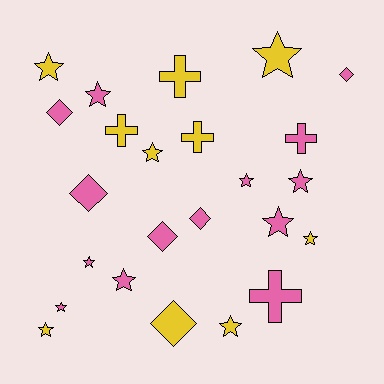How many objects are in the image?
There are 24 objects.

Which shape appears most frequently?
Star, with 13 objects.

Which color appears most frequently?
Pink, with 14 objects.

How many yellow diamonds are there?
There is 1 yellow diamond.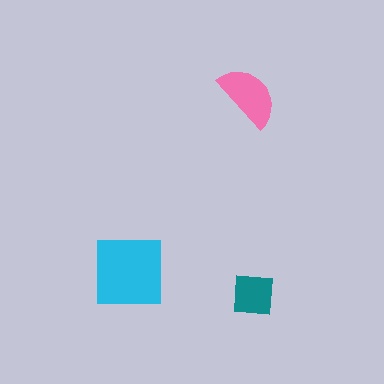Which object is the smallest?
The teal square.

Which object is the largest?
The cyan square.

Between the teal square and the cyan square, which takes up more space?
The cyan square.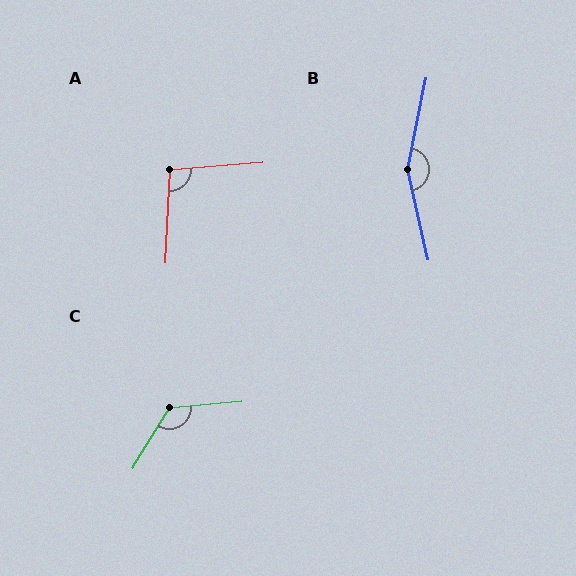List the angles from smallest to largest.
A (97°), C (126°), B (156°).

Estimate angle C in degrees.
Approximately 126 degrees.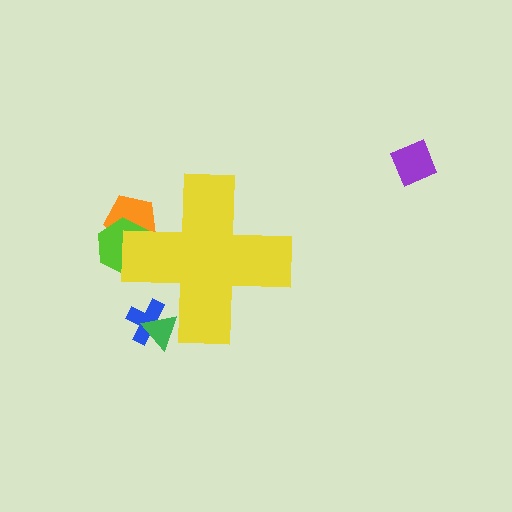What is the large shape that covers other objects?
A yellow cross.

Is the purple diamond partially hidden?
No, the purple diamond is fully visible.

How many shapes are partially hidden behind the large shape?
4 shapes are partially hidden.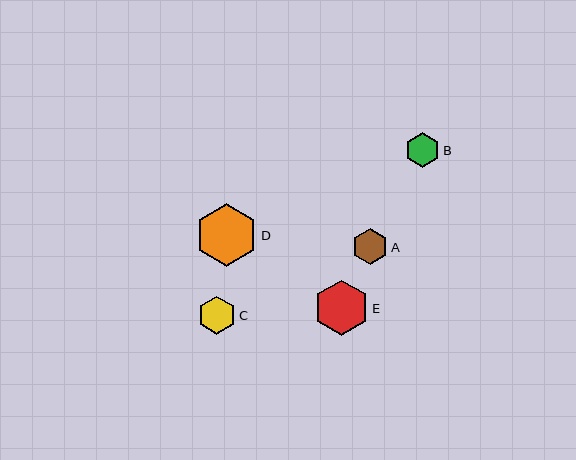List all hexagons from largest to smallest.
From largest to smallest: D, E, C, A, B.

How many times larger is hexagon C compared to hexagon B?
Hexagon C is approximately 1.1 times the size of hexagon B.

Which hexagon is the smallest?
Hexagon B is the smallest with a size of approximately 35 pixels.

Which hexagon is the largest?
Hexagon D is the largest with a size of approximately 62 pixels.